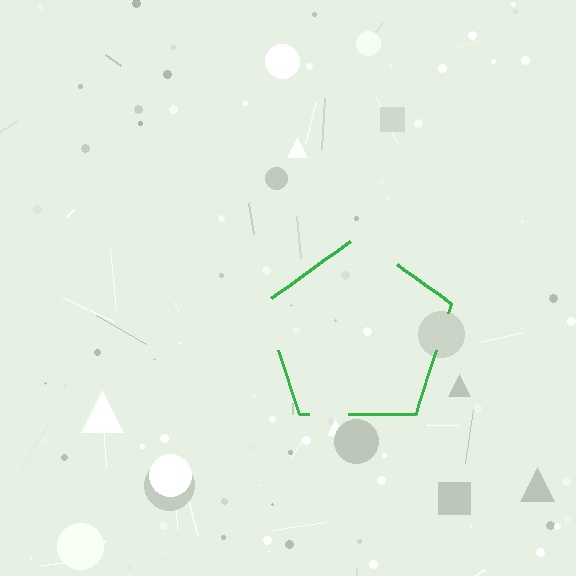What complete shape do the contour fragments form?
The contour fragments form a pentagon.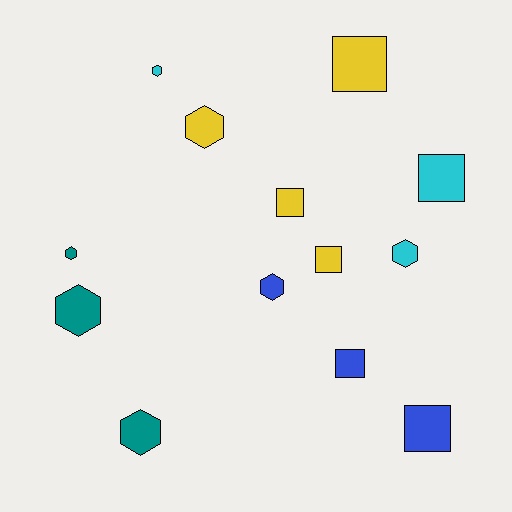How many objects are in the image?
There are 13 objects.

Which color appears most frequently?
Yellow, with 4 objects.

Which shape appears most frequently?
Hexagon, with 7 objects.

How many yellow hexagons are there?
There is 1 yellow hexagon.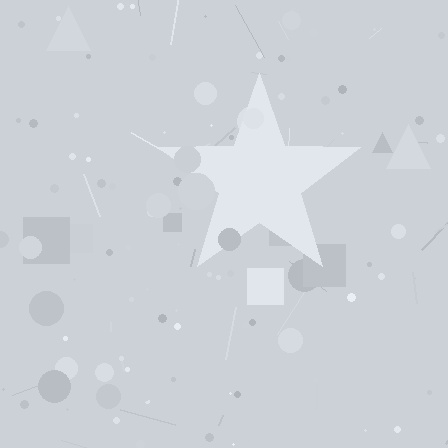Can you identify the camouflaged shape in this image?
The camouflaged shape is a star.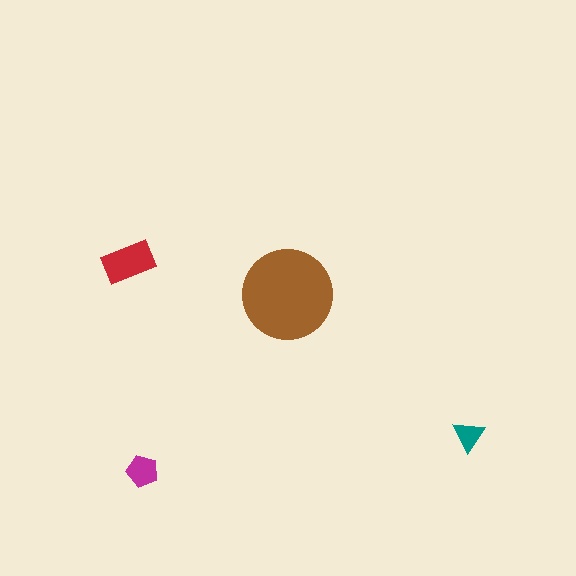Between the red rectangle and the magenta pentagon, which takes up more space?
The red rectangle.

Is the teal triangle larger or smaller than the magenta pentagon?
Smaller.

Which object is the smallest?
The teal triangle.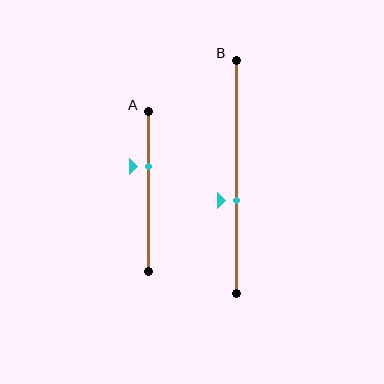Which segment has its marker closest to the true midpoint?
Segment B has its marker closest to the true midpoint.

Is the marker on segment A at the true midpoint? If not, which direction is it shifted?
No, the marker on segment A is shifted upward by about 16% of the segment length.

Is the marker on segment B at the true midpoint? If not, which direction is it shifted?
No, the marker on segment B is shifted downward by about 10% of the segment length.